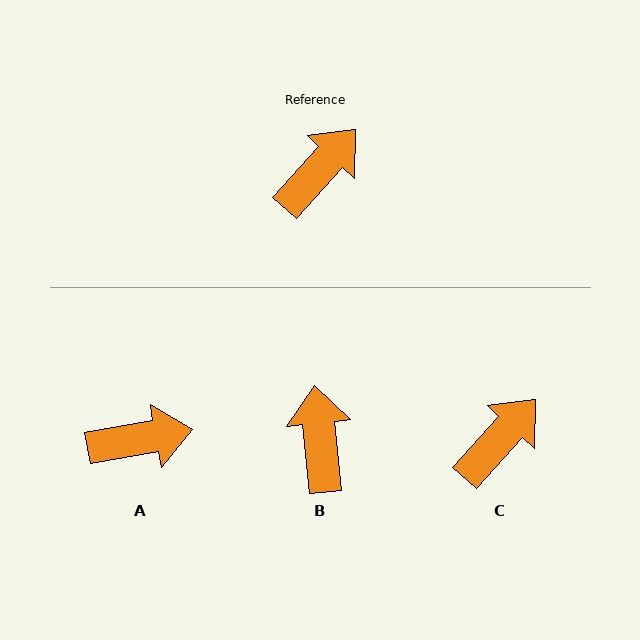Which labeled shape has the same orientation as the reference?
C.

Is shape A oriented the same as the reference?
No, it is off by about 38 degrees.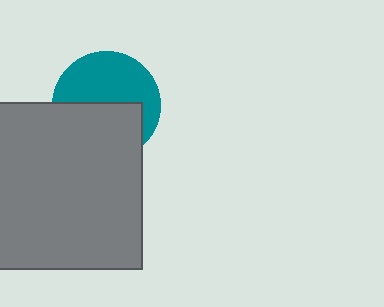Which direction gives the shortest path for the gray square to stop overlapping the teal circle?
Moving down gives the shortest separation.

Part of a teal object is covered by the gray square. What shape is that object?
It is a circle.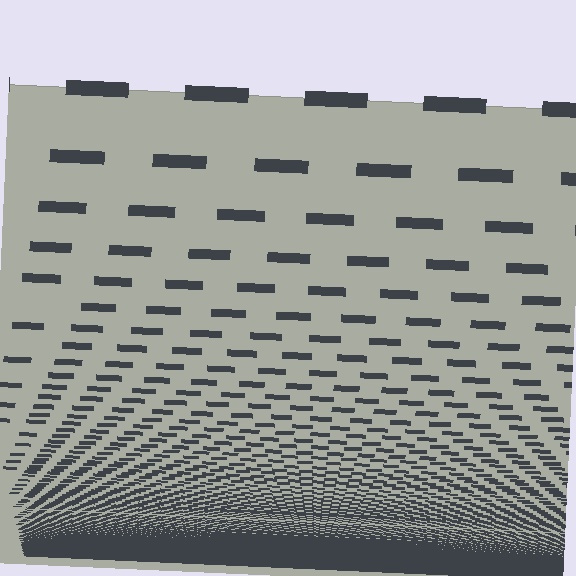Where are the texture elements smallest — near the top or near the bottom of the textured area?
Near the bottom.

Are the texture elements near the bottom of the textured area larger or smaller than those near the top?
Smaller. The gradient is inverted — elements near the bottom are smaller and denser.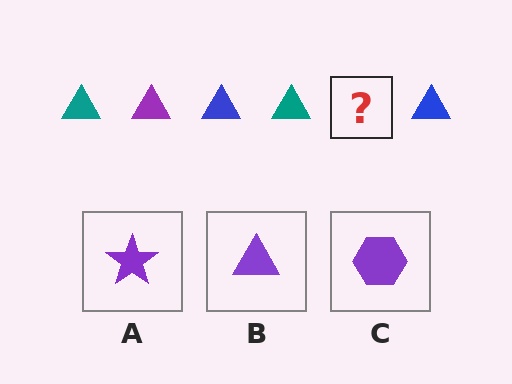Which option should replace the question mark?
Option B.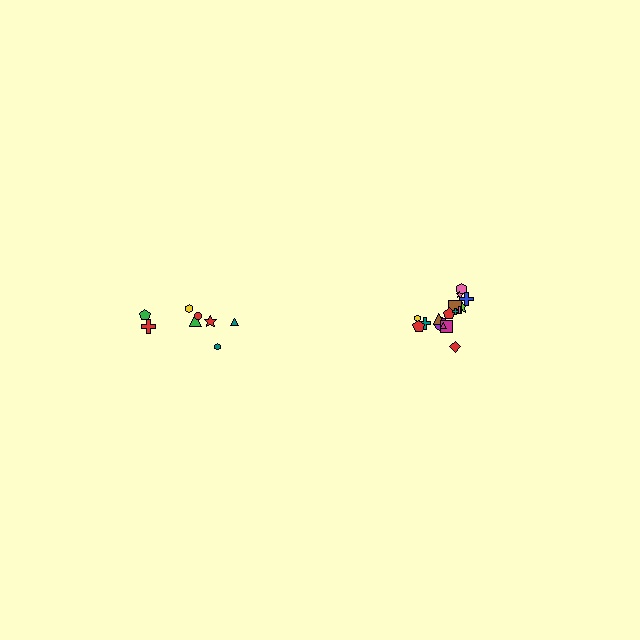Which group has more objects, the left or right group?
The right group.